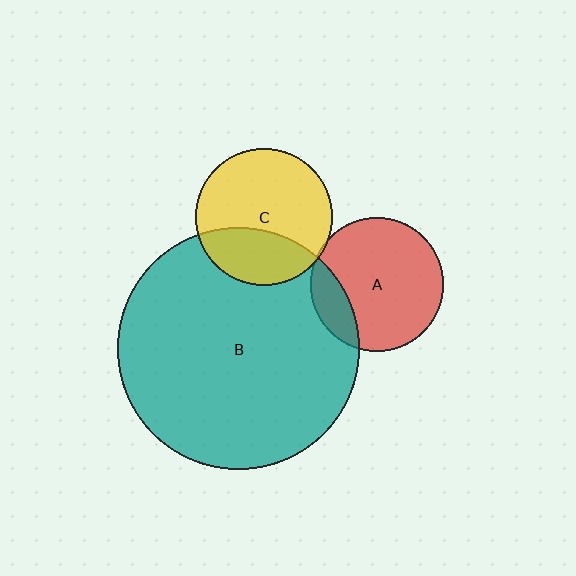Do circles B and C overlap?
Yes.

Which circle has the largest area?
Circle B (teal).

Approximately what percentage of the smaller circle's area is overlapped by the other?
Approximately 30%.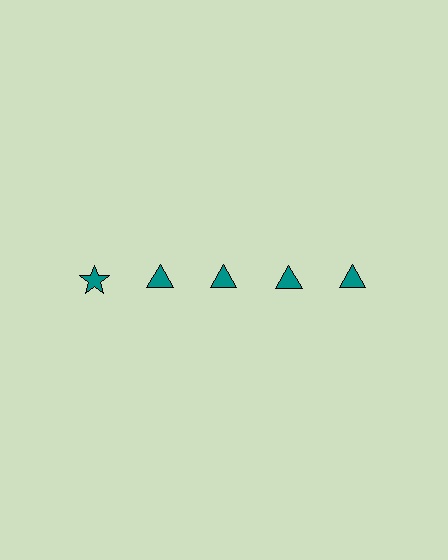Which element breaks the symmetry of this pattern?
The teal star in the top row, leftmost column breaks the symmetry. All other shapes are teal triangles.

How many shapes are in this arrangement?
There are 5 shapes arranged in a grid pattern.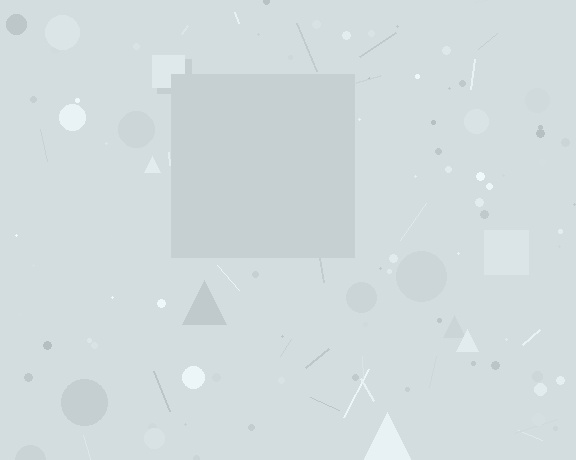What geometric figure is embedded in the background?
A square is embedded in the background.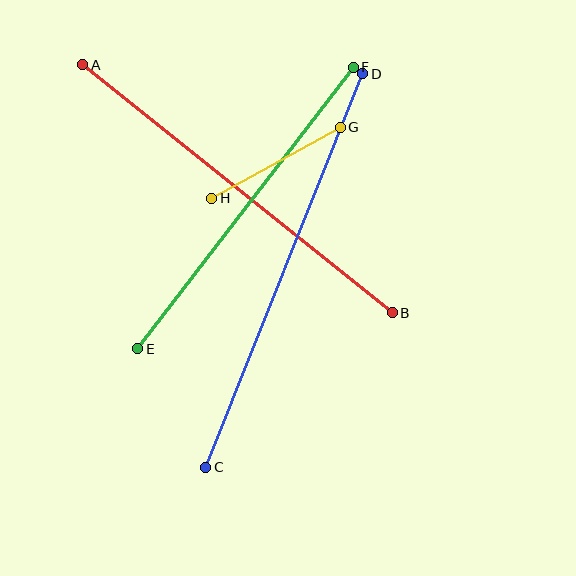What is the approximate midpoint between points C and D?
The midpoint is at approximately (284, 271) pixels.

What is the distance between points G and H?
The distance is approximately 147 pixels.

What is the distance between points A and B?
The distance is approximately 397 pixels.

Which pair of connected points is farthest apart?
Points C and D are farthest apart.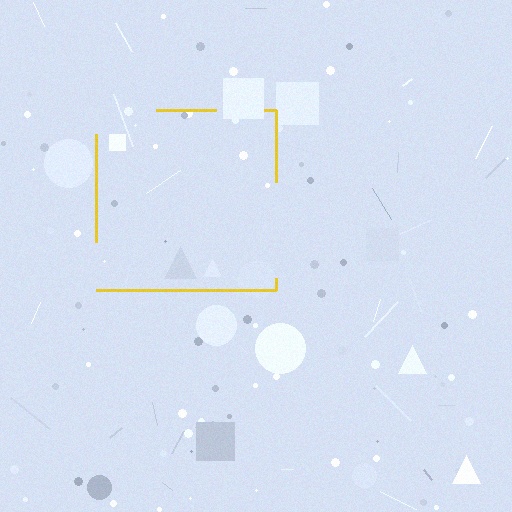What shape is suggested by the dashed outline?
The dashed outline suggests a square.